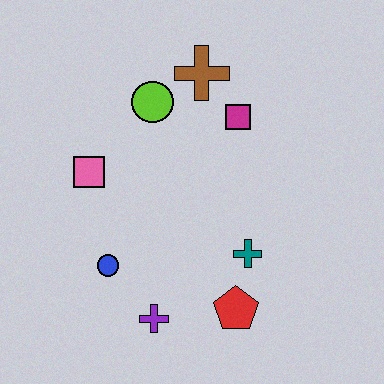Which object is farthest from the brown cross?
The purple cross is farthest from the brown cross.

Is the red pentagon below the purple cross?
No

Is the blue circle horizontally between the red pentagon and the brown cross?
No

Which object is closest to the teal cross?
The red pentagon is closest to the teal cross.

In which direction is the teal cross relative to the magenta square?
The teal cross is below the magenta square.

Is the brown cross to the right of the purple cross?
Yes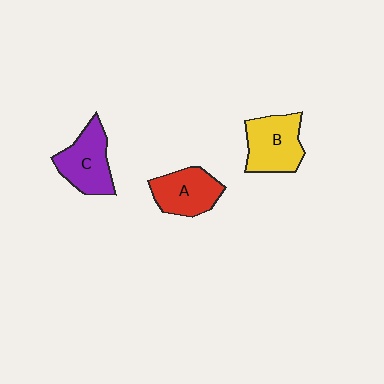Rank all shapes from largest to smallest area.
From largest to smallest: B (yellow), C (purple), A (red).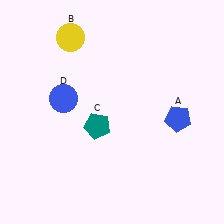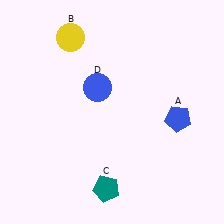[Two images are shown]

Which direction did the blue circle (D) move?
The blue circle (D) moved right.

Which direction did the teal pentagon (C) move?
The teal pentagon (C) moved down.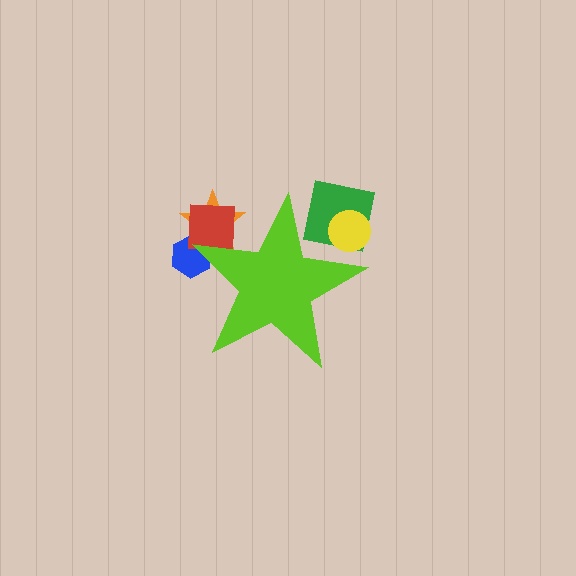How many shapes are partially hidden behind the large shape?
5 shapes are partially hidden.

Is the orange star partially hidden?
Yes, the orange star is partially hidden behind the lime star.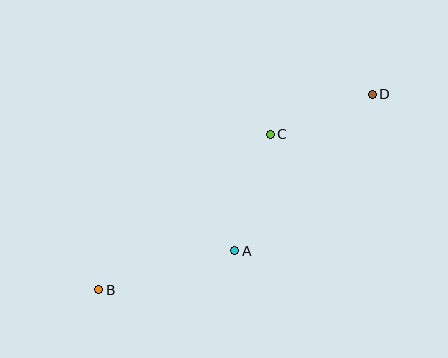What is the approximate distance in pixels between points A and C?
The distance between A and C is approximately 122 pixels.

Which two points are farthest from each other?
Points B and D are farthest from each other.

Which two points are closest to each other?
Points C and D are closest to each other.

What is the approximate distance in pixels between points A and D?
The distance between A and D is approximately 209 pixels.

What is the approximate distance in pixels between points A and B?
The distance between A and B is approximately 141 pixels.